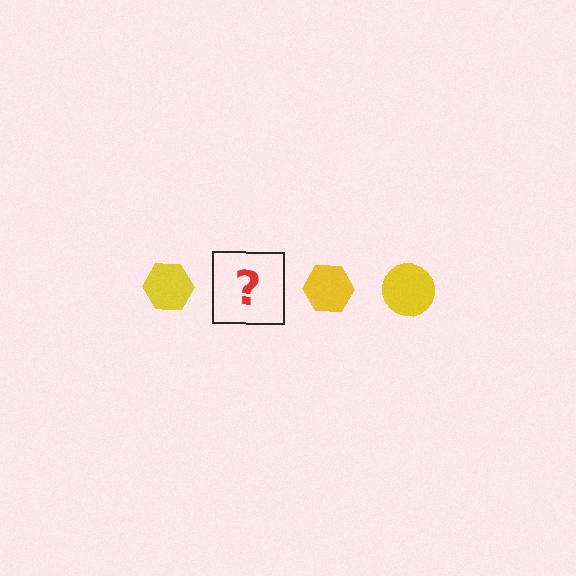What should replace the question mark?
The question mark should be replaced with a yellow circle.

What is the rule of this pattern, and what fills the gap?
The rule is that the pattern cycles through hexagon, circle shapes in yellow. The gap should be filled with a yellow circle.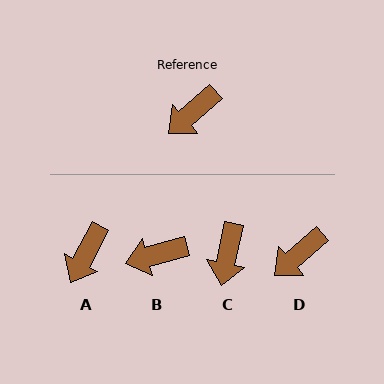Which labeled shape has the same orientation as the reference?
D.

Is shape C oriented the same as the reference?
No, it is off by about 37 degrees.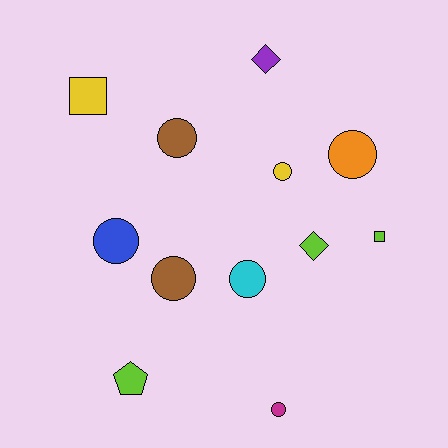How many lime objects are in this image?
There are 3 lime objects.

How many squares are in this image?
There are 2 squares.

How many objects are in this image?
There are 12 objects.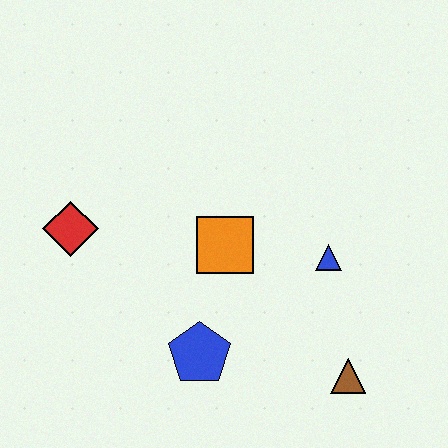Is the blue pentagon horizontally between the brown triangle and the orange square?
No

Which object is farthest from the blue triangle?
The red diamond is farthest from the blue triangle.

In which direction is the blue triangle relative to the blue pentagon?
The blue triangle is to the right of the blue pentagon.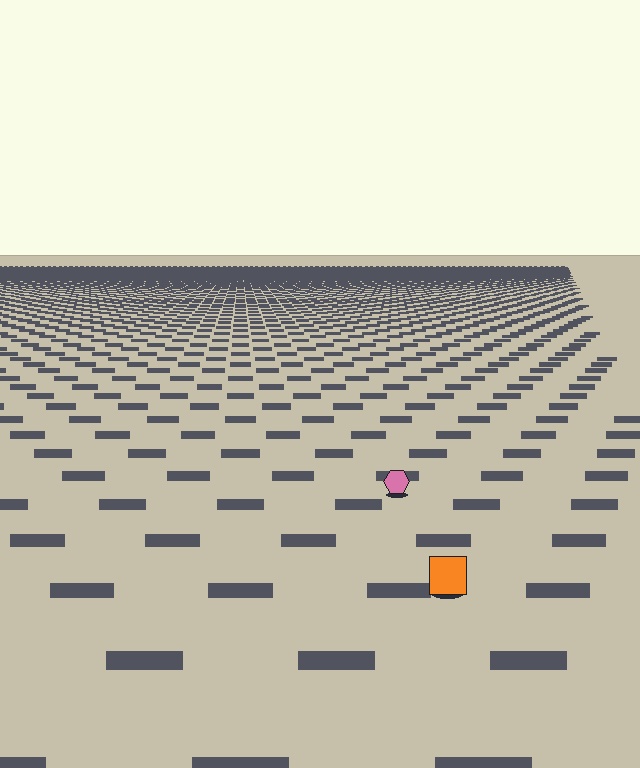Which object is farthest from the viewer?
The pink hexagon is farthest from the viewer. It appears smaller and the ground texture around it is denser.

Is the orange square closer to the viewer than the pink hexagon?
Yes. The orange square is closer — you can tell from the texture gradient: the ground texture is coarser near it.